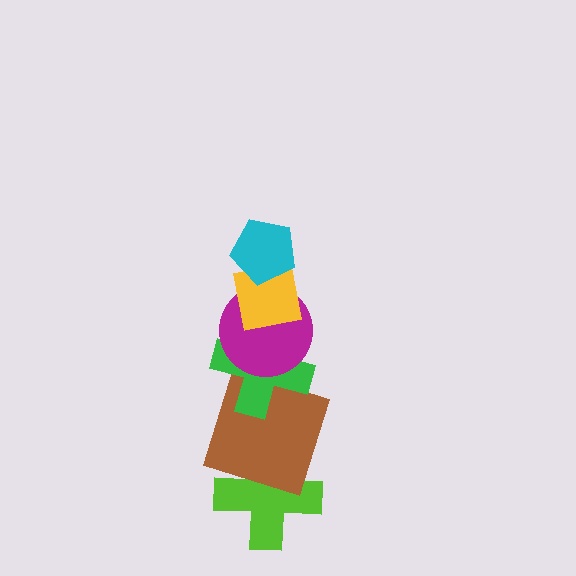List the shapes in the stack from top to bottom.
From top to bottom: the cyan pentagon, the yellow square, the magenta circle, the green cross, the brown square, the lime cross.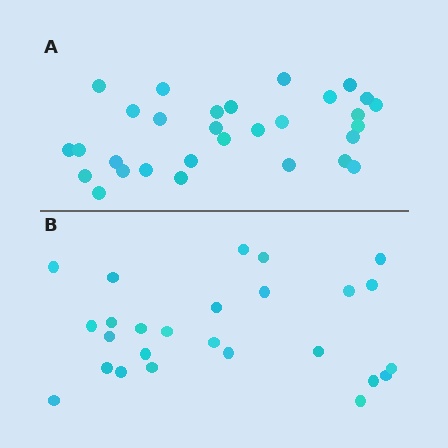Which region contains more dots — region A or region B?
Region A (the top region) has more dots.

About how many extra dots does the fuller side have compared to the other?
Region A has about 4 more dots than region B.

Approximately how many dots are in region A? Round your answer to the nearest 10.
About 30 dots.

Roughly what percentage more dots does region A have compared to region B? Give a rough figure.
About 15% more.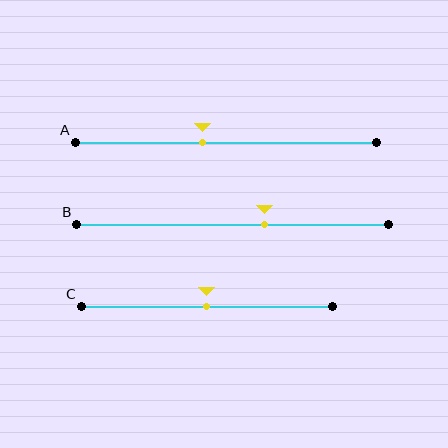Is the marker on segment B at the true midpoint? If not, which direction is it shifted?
No, the marker on segment B is shifted to the right by about 10% of the segment length.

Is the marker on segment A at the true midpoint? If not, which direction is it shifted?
No, the marker on segment A is shifted to the left by about 8% of the segment length.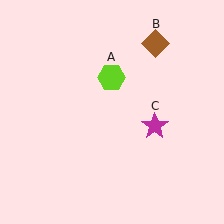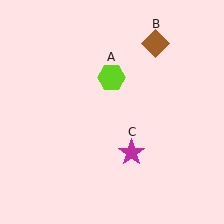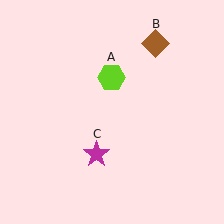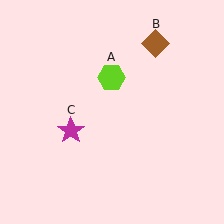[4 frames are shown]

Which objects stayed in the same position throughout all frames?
Lime hexagon (object A) and brown diamond (object B) remained stationary.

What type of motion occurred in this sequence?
The magenta star (object C) rotated clockwise around the center of the scene.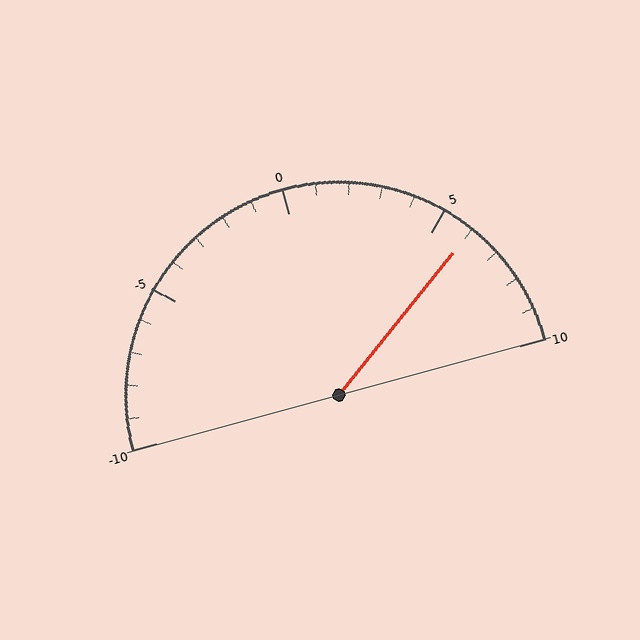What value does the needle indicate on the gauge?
The needle indicates approximately 6.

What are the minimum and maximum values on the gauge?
The gauge ranges from -10 to 10.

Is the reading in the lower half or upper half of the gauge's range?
The reading is in the upper half of the range (-10 to 10).